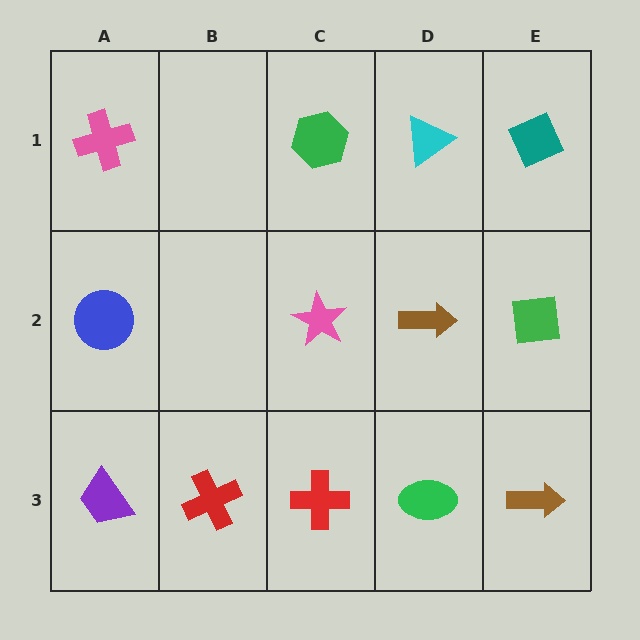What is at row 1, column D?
A cyan triangle.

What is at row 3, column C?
A red cross.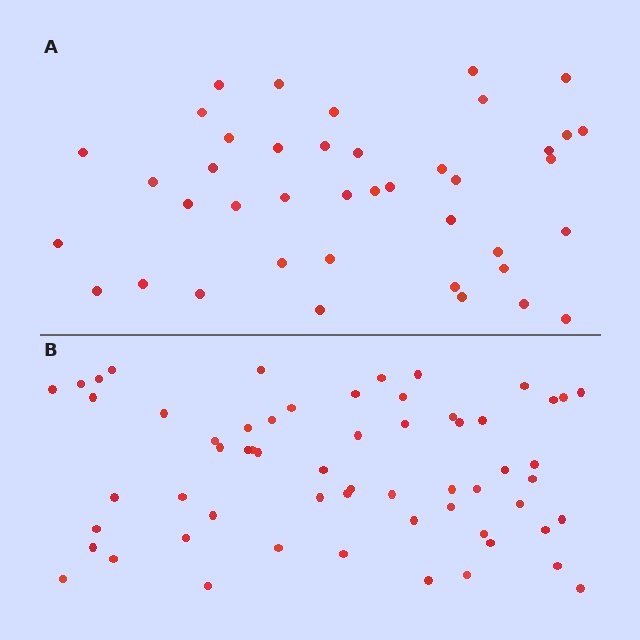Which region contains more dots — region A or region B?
Region B (the bottom region) has more dots.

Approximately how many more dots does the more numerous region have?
Region B has approximately 20 more dots than region A.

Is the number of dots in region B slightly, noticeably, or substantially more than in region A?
Region B has substantially more. The ratio is roughly 1.5 to 1.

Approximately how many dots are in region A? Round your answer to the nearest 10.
About 40 dots. (The exact count is 41, which rounds to 40.)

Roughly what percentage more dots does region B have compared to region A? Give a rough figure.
About 45% more.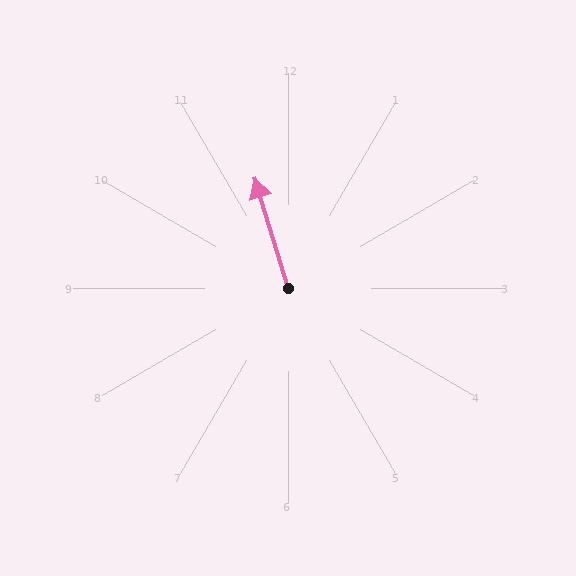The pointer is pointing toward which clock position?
Roughly 11 o'clock.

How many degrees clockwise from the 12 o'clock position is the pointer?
Approximately 343 degrees.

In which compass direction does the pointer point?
North.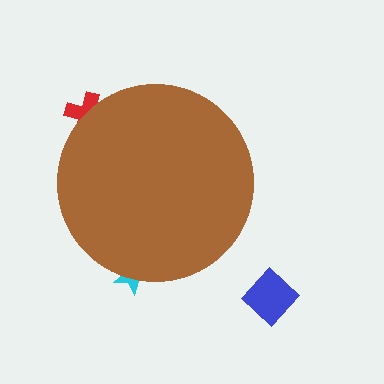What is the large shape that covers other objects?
A brown circle.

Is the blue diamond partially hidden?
No, the blue diamond is fully visible.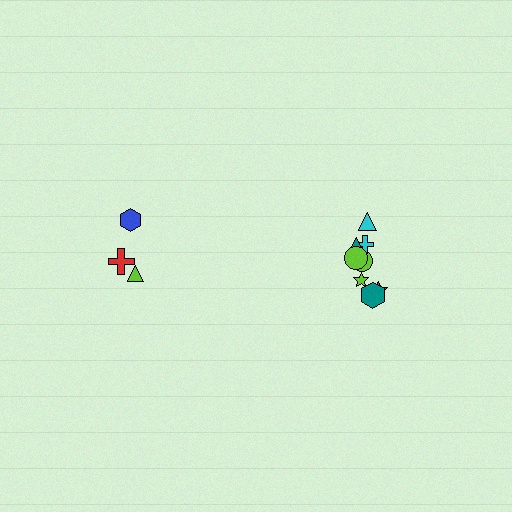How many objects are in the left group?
There are 3 objects.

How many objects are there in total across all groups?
There are 11 objects.